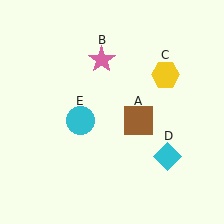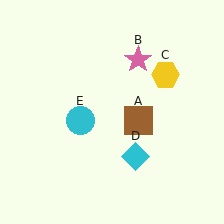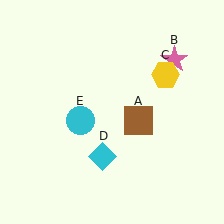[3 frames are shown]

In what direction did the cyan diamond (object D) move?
The cyan diamond (object D) moved left.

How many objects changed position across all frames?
2 objects changed position: pink star (object B), cyan diamond (object D).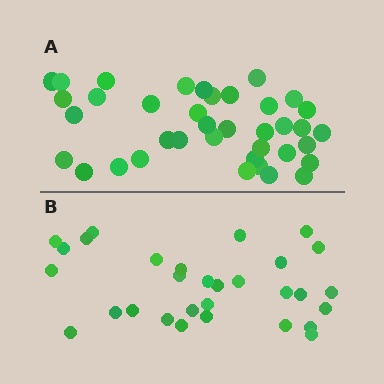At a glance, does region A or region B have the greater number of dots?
Region A (the top region) has more dots.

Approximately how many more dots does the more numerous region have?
Region A has roughly 8 or so more dots than region B.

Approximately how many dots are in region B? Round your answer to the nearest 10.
About 30 dots.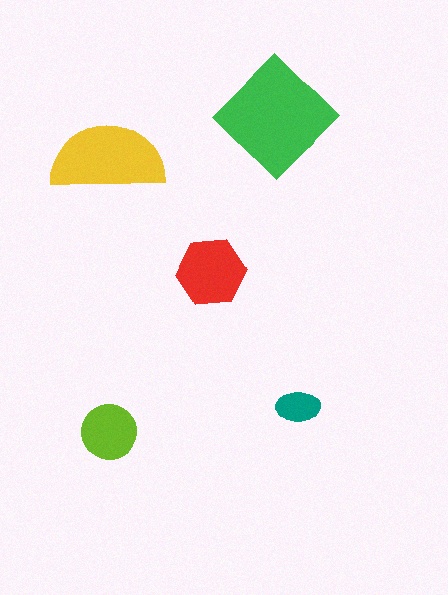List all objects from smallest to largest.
The teal ellipse, the lime circle, the red hexagon, the yellow semicircle, the green diamond.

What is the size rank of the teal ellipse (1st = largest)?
5th.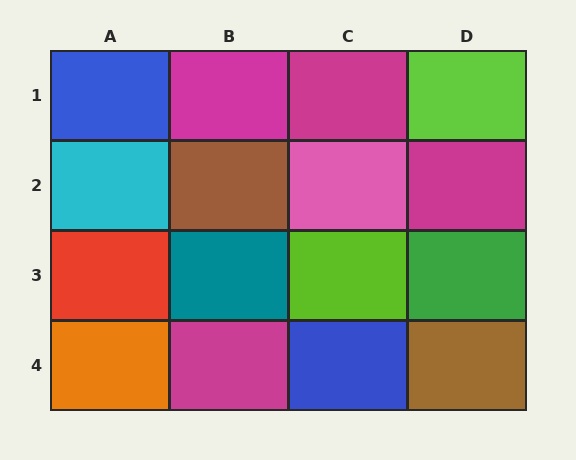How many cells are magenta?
4 cells are magenta.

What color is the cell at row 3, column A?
Red.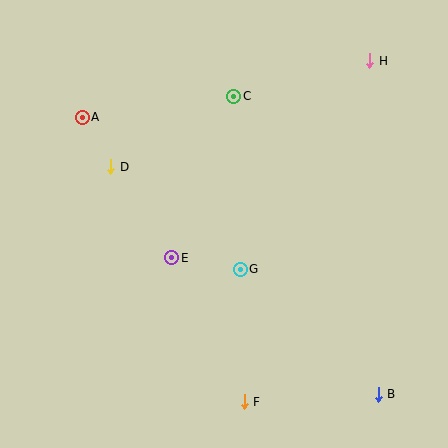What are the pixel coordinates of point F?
Point F is at (244, 402).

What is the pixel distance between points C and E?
The distance between C and E is 173 pixels.